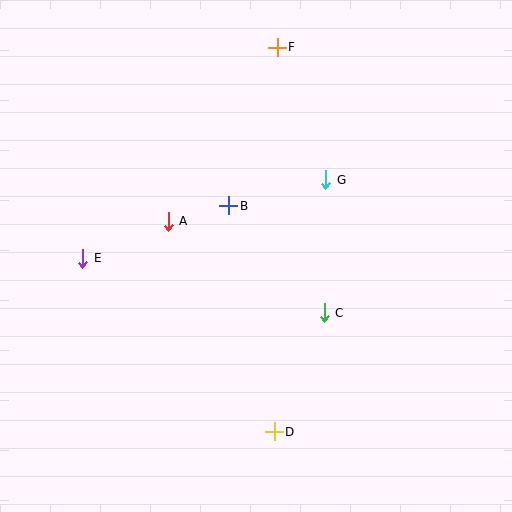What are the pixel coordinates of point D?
Point D is at (274, 432).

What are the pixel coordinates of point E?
Point E is at (83, 258).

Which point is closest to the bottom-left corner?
Point E is closest to the bottom-left corner.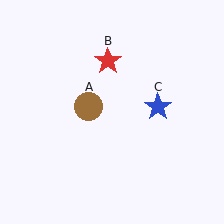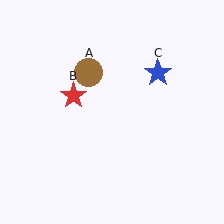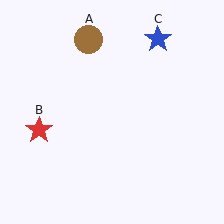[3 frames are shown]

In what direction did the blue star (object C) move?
The blue star (object C) moved up.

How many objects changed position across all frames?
3 objects changed position: brown circle (object A), red star (object B), blue star (object C).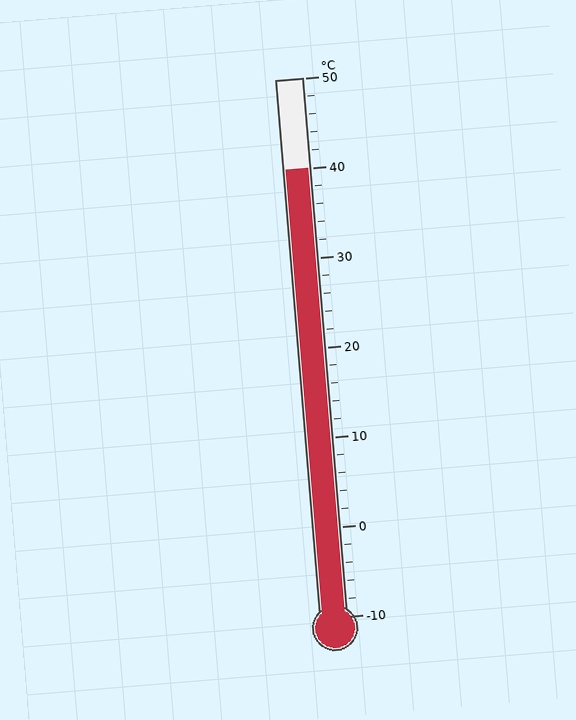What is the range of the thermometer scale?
The thermometer scale ranges from -10°C to 50°C.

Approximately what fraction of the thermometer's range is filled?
The thermometer is filled to approximately 85% of its range.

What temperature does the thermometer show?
The thermometer shows approximately 40°C.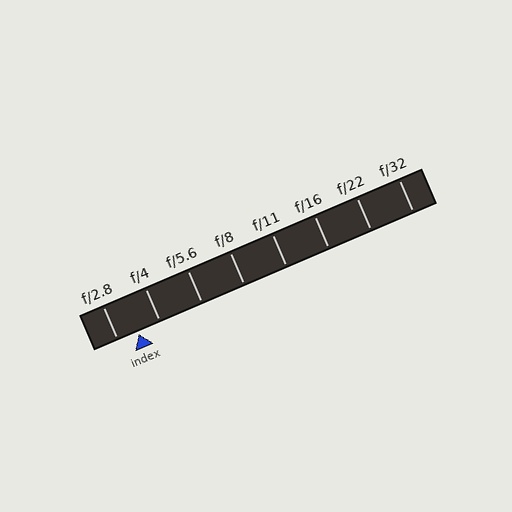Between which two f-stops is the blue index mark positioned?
The index mark is between f/2.8 and f/4.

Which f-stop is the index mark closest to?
The index mark is closest to f/2.8.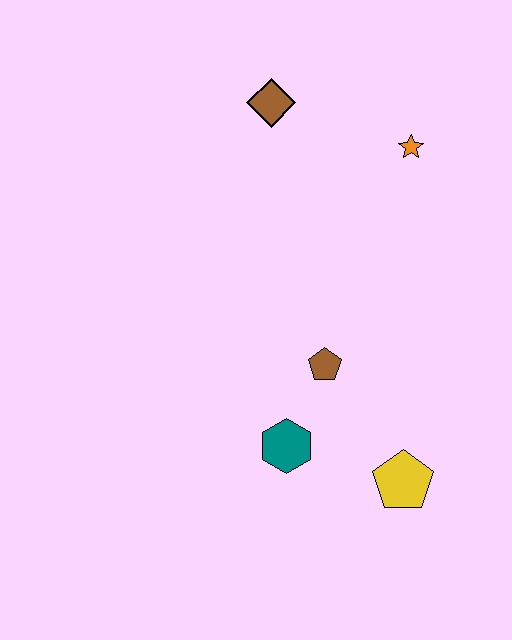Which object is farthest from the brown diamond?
The yellow pentagon is farthest from the brown diamond.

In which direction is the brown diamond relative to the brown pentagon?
The brown diamond is above the brown pentagon.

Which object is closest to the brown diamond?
The orange star is closest to the brown diamond.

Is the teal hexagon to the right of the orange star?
No